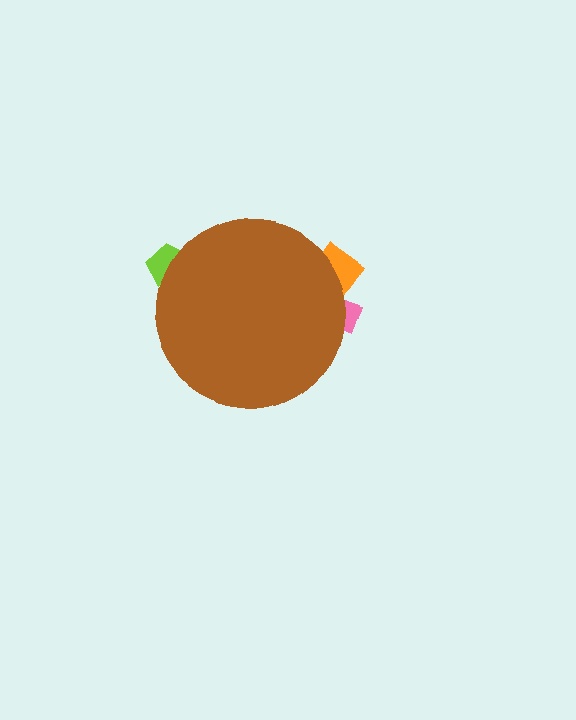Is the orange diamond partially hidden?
Yes, the orange diamond is partially hidden behind the brown circle.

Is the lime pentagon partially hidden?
Yes, the lime pentagon is partially hidden behind the brown circle.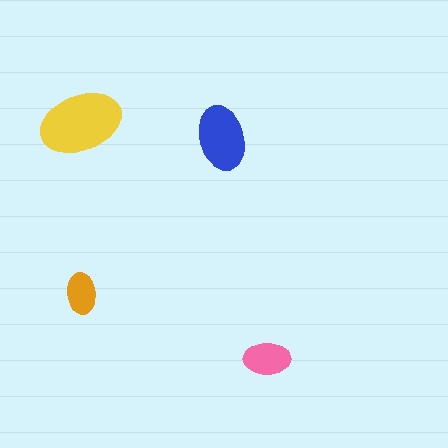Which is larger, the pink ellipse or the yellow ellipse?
The yellow one.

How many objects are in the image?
There are 4 objects in the image.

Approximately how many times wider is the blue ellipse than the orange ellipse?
About 1.5 times wider.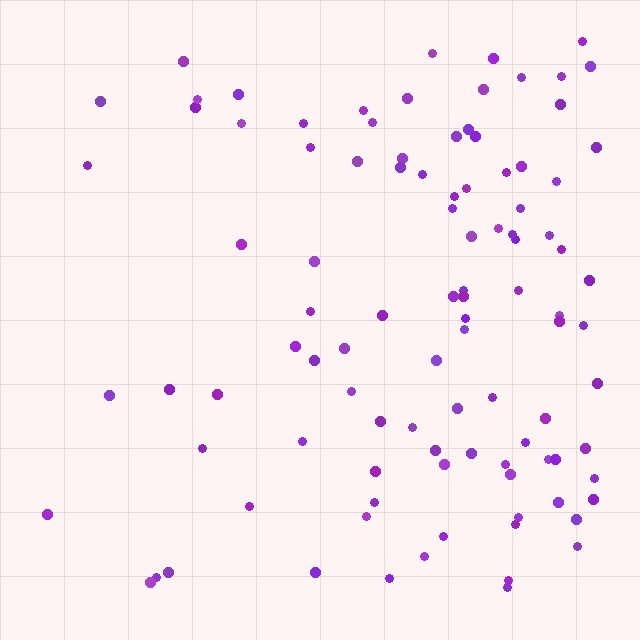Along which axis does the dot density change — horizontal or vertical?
Horizontal.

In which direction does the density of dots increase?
From left to right, with the right side densest.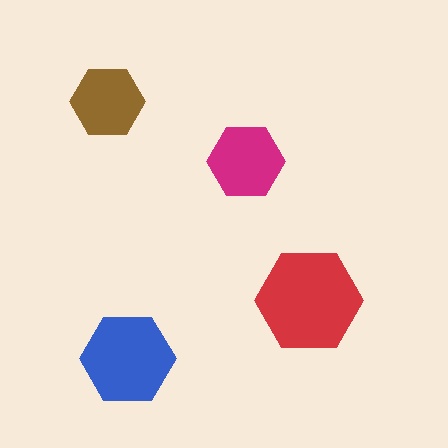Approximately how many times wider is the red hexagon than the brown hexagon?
About 1.5 times wider.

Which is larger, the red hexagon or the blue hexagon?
The red one.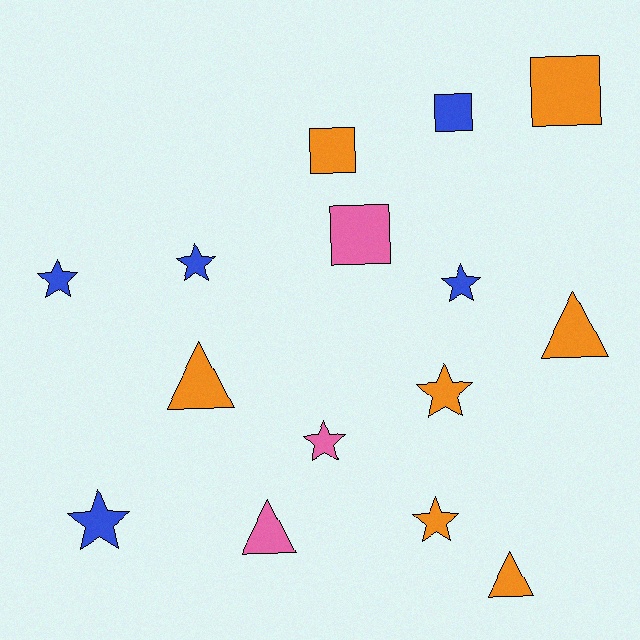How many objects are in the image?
There are 15 objects.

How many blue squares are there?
There is 1 blue square.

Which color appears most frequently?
Orange, with 7 objects.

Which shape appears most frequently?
Star, with 7 objects.